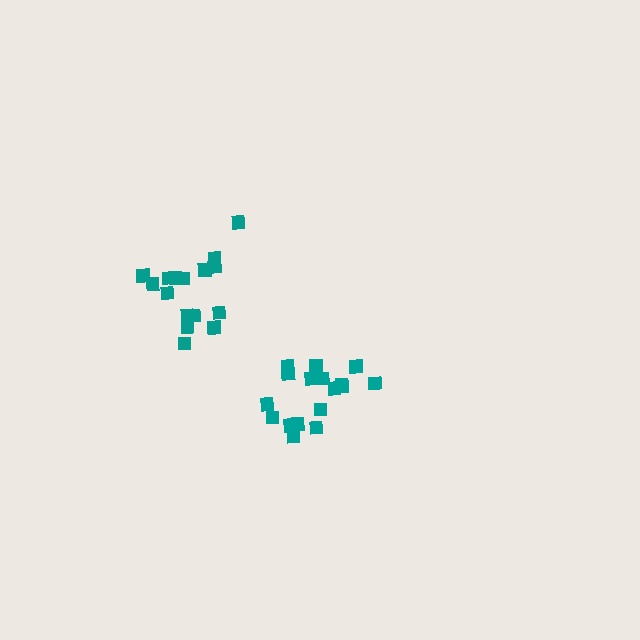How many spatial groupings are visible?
There are 2 spatial groupings.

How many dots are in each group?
Group 1: 17 dots, Group 2: 16 dots (33 total).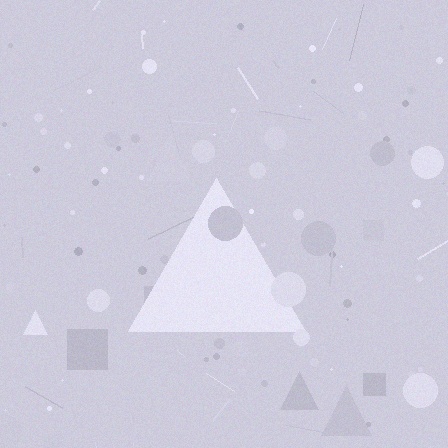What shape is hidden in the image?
A triangle is hidden in the image.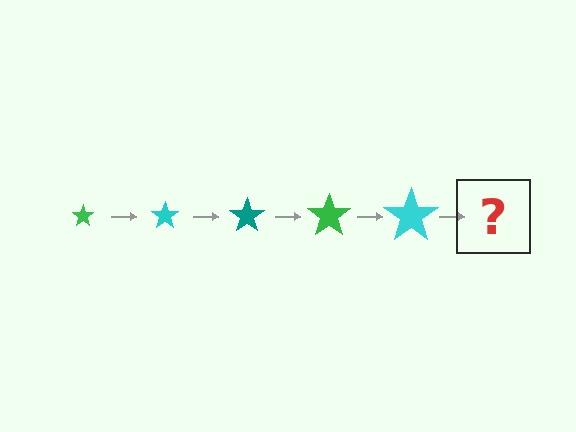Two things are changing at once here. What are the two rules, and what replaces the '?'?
The two rules are that the star grows larger each step and the color cycles through green, cyan, and teal. The '?' should be a teal star, larger than the previous one.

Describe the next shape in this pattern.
It should be a teal star, larger than the previous one.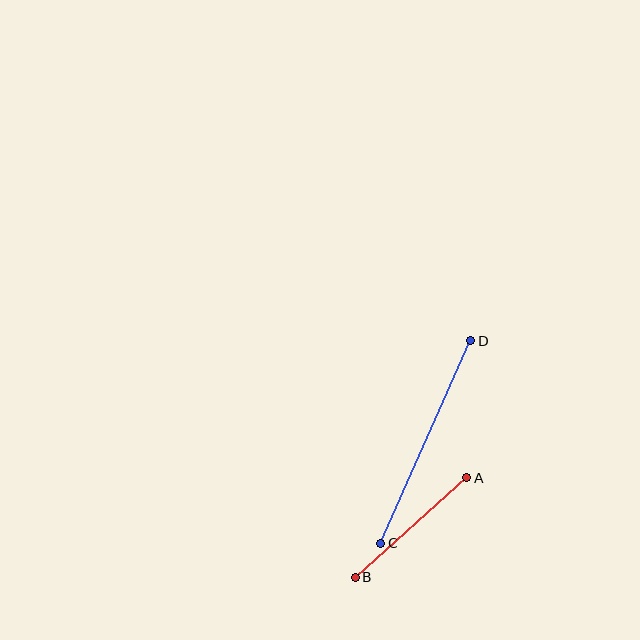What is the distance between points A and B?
The distance is approximately 150 pixels.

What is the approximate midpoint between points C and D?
The midpoint is at approximately (426, 442) pixels.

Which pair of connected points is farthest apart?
Points C and D are farthest apart.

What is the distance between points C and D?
The distance is approximately 221 pixels.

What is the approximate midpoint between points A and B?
The midpoint is at approximately (411, 527) pixels.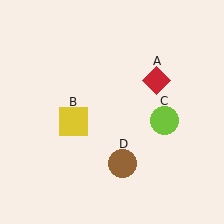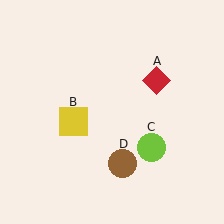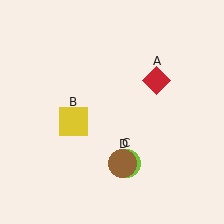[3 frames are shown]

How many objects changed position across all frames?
1 object changed position: lime circle (object C).